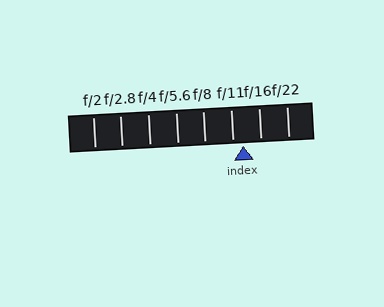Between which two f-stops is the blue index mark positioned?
The index mark is between f/11 and f/16.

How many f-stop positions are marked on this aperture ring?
There are 8 f-stop positions marked.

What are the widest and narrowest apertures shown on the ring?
The widest aperture shown is f/2 and the narrowest is f/22.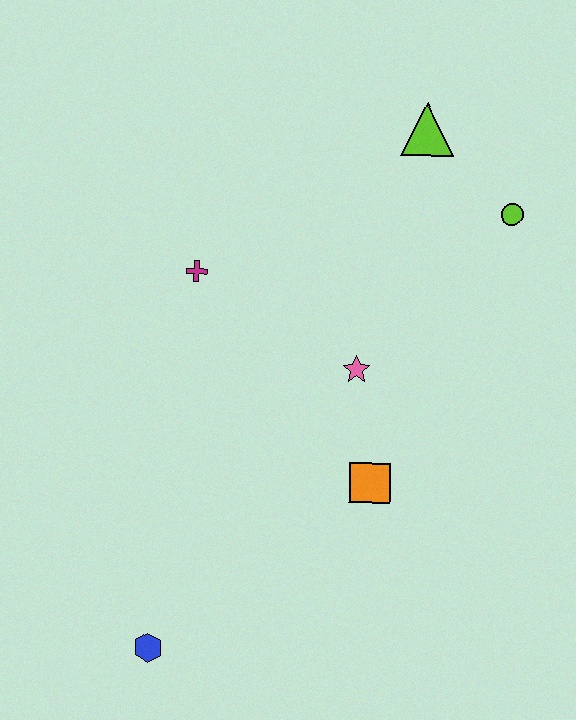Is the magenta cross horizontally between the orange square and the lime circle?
No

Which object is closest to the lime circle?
The lime triangle is closest to the lime circle.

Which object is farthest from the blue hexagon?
The lime triangle is farthest from the blue hexagon.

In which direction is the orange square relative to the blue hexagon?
The orange square is to the right of the blue hexagon.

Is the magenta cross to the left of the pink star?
Yes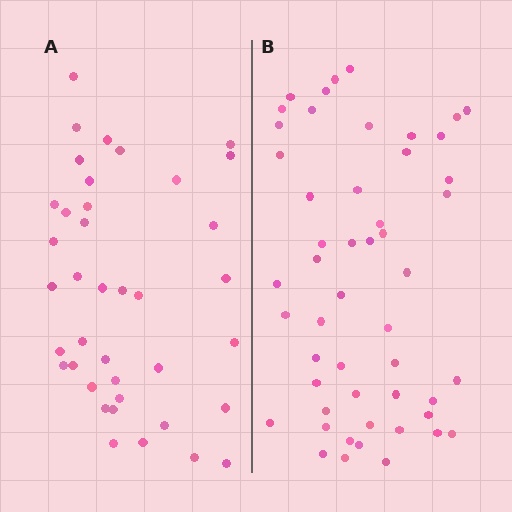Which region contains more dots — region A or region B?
Region B (the right region) has more dots.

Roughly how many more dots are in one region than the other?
Region B has roughly 12 or so more dots than region A.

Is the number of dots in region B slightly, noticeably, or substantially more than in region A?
Region B has noticeably more, but not dramatically so. The ratio is roughly 1.3 to 1.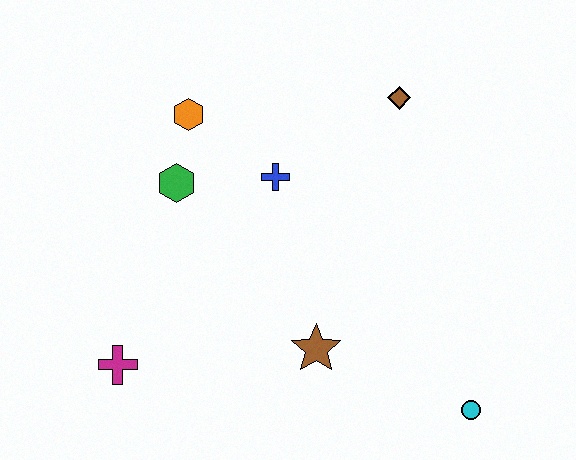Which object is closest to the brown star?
The cyan circle is closest to the brown star.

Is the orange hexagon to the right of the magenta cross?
Yes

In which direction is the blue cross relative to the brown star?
The blue cross is above the brown star.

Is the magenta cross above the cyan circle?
Yes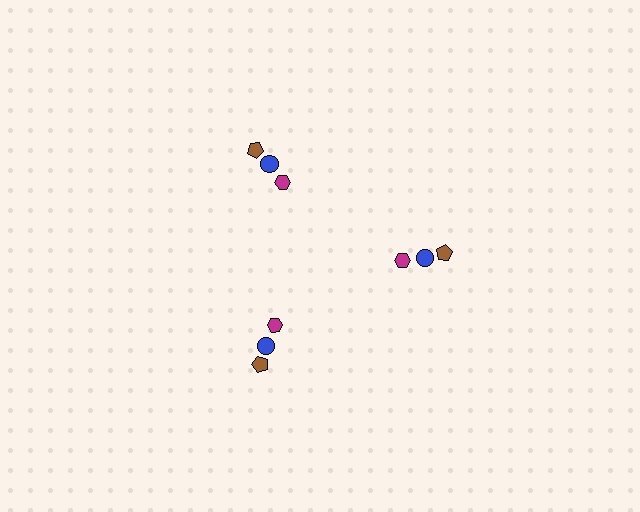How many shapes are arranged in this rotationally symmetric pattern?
There are 9 shapes, arranged in 3 groups of 3.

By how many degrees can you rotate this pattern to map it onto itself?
The pattern maps onto itself every 120 degrees of rotation.